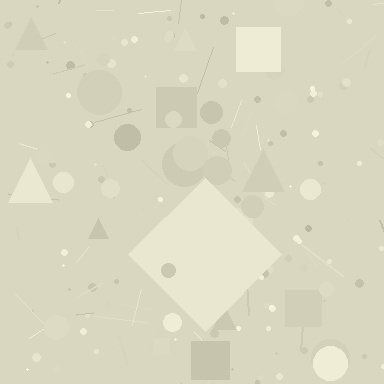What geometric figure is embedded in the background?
A diamond is embedded in the background.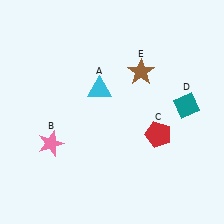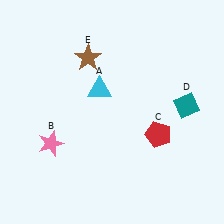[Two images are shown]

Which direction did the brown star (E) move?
The brown star (E) moved left.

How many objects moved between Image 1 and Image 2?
1 object moved between the two images.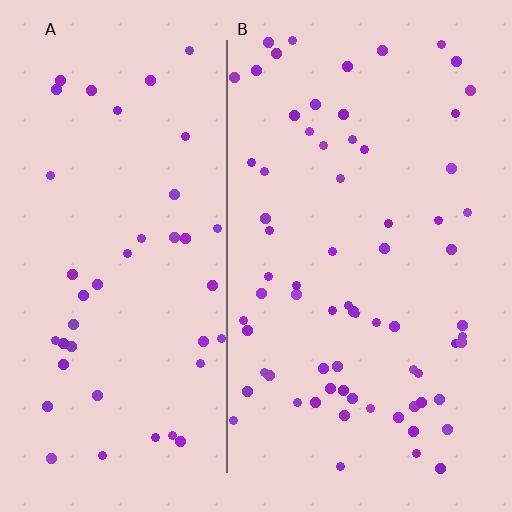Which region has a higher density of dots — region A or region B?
B (the right).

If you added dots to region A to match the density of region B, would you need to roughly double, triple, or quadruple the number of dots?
Approximately double.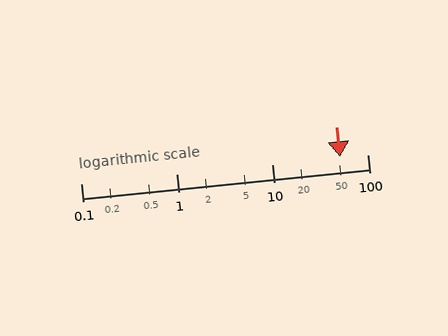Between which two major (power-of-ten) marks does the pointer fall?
The pointer is between 10 and 100.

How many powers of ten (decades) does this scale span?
The scale spans 3 decades, from 0.1 to 100.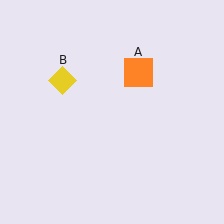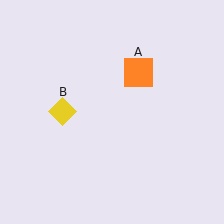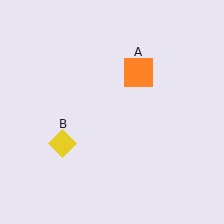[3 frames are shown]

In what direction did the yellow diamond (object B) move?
The yellow diamond (object B) moved down.